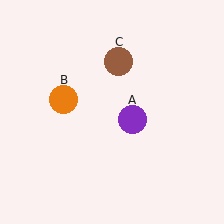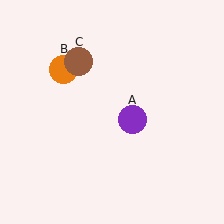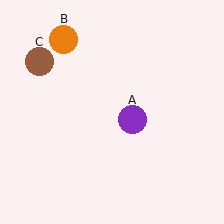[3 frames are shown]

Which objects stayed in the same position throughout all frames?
Purple circle (object A) remained stationary.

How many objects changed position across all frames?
2 objects changed position: orange circle (object B), brown circle (object C).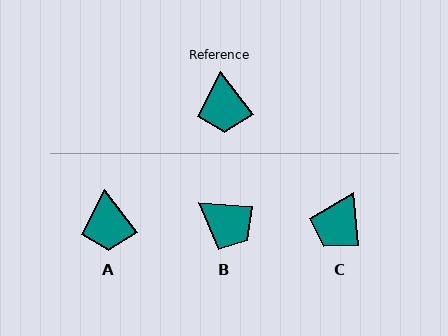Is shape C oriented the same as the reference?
No, it is off by about 32 degrees.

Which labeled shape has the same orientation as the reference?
A.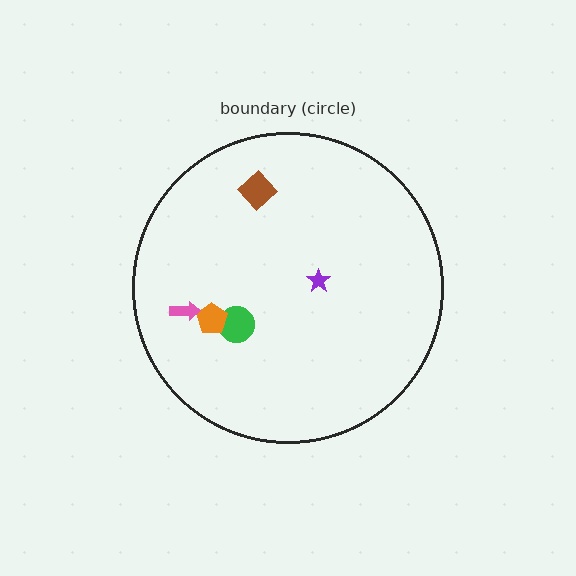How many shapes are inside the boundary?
5 inside, 0 outside.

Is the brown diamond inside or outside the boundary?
Inside.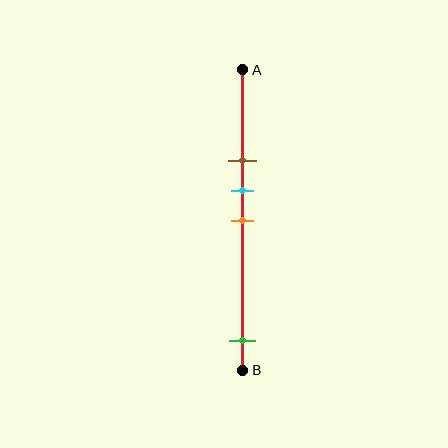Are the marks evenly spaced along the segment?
No, the marks are not evenly spaced.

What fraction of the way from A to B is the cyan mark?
The cyan mark is approximately 40% (0.4) of the way from A to B.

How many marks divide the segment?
There are 4 marks dividing the segment.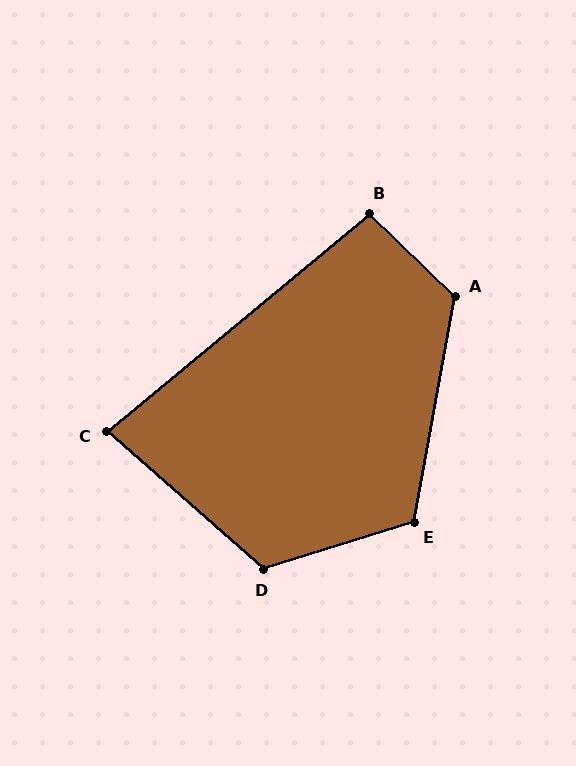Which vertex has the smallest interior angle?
C, at approximately 81 degrees.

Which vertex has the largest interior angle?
A, at approximately 124 degrees.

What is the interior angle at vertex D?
Approximately 121 degrees (obtuse).